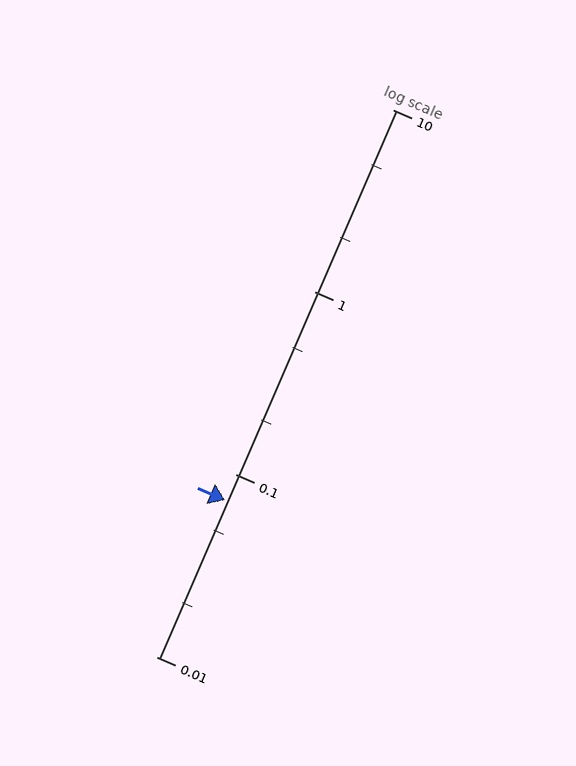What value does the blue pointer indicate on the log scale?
The pointer indicates approximately 0.072.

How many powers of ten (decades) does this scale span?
The scale spans 3 decades, from 0.01 to 10.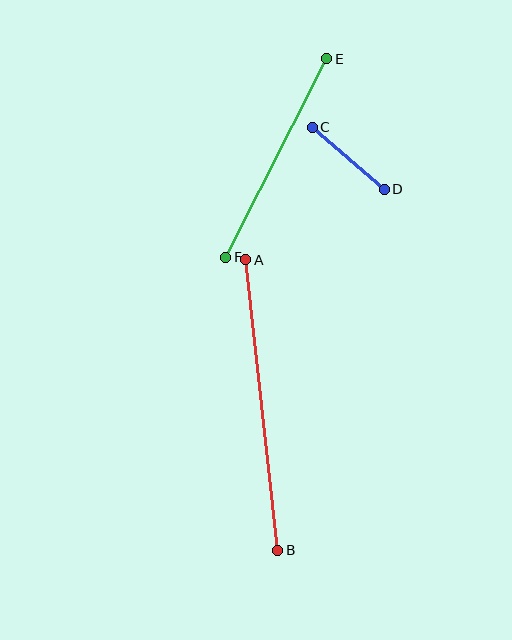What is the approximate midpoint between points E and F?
The midpoint is at approximately (276, 158) pixels.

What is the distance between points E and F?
The distance is approximately 223 pixels.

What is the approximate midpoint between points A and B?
The midpoint is at approximately (262, 405) pixels.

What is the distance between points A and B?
The distance is approximately 292 pixels.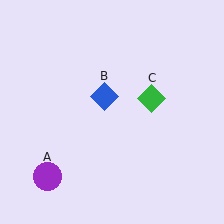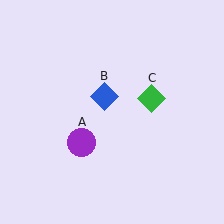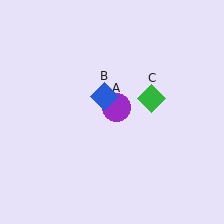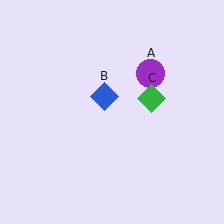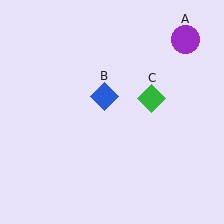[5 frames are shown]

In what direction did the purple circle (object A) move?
The purple circle (object A) moved up and to the right.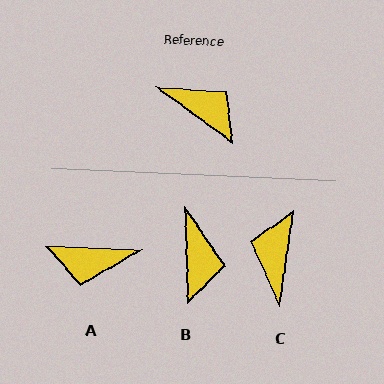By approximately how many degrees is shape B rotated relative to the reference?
Approximately 52 degrees clockwise.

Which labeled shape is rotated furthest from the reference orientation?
A, about 145 degrees away.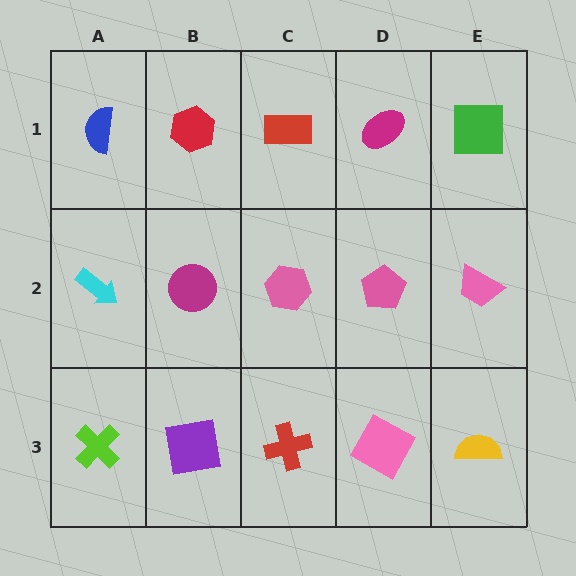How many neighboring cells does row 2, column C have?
4.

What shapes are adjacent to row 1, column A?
A cyan arrow (row 2, column A), a red hexagon (row 1, column B).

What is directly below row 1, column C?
A pink hexagon.